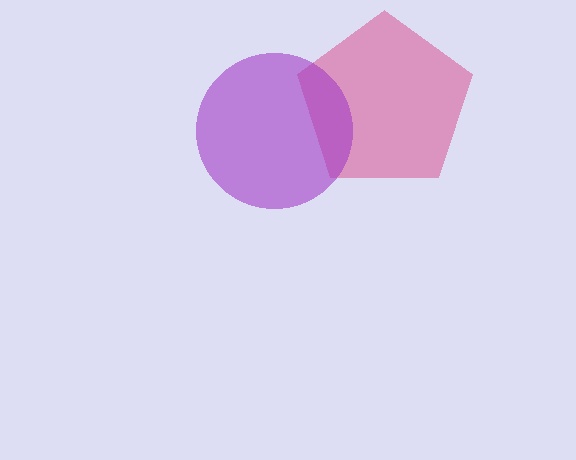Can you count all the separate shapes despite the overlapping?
Yes, there are 2 separate shapes.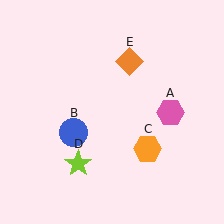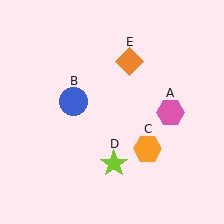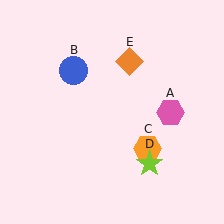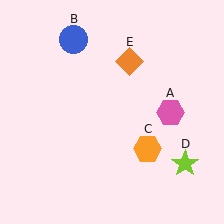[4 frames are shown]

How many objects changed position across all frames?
2 objects changed position: blue circle (object B), lime star (object D).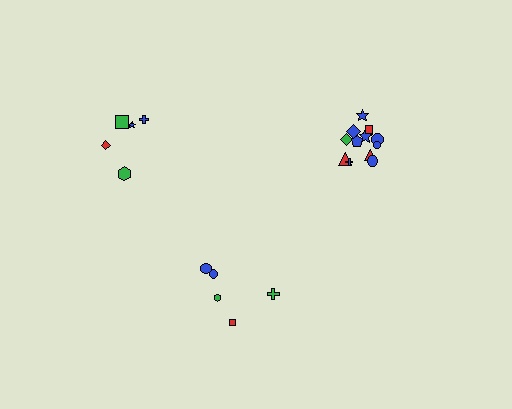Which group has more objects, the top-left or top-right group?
The top-right group.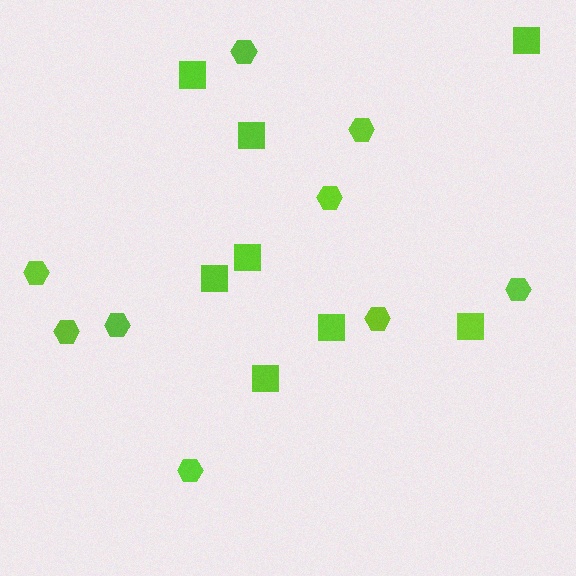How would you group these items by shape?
There are 2 groups: one group of hexagons (9) and one group of squares (8).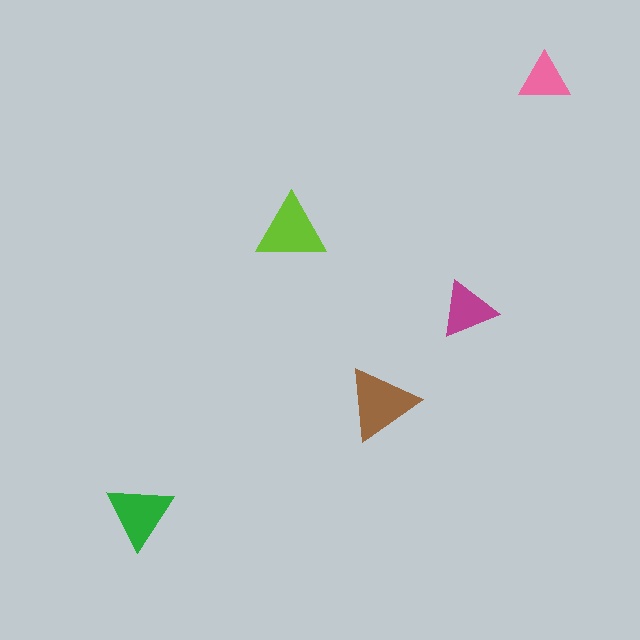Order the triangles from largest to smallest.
the brown one, the lime one, the green one, the magenta one, the pink one.